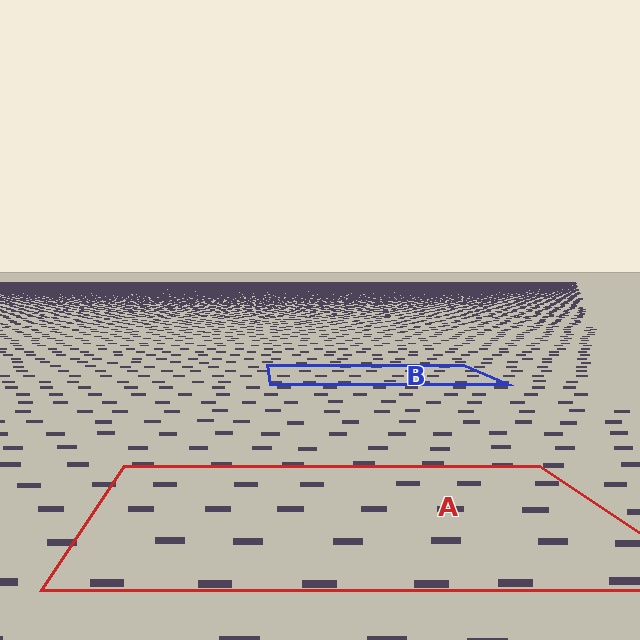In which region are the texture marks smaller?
The texture marks are smaller in region B, because it is farther away.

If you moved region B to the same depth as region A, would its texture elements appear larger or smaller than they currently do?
They would appear larger. At a closer depth, the same texture elements are projected at a bigger on-screen size.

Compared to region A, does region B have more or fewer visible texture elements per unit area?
Region B has more texture elements per unit area — they are packed more densely because it is farther away.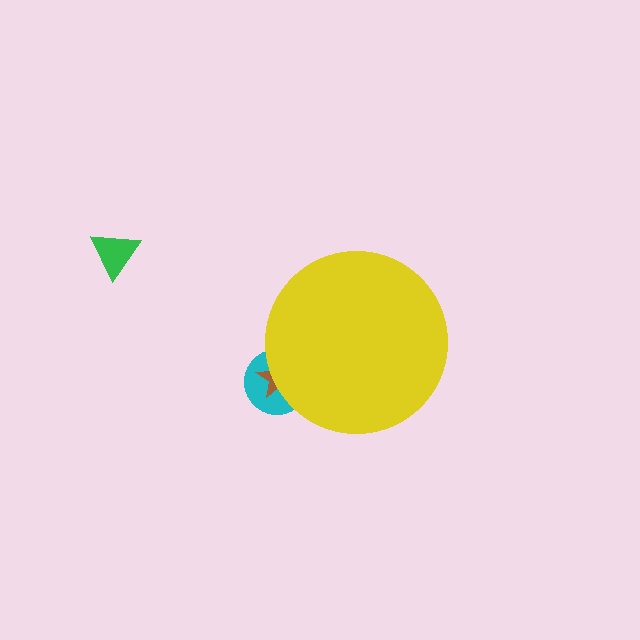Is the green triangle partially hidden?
No, the green triangle is fully visible.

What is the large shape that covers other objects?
A yellow circle.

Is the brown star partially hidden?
Yes, the brown star is partially hidden behind the yellow circle.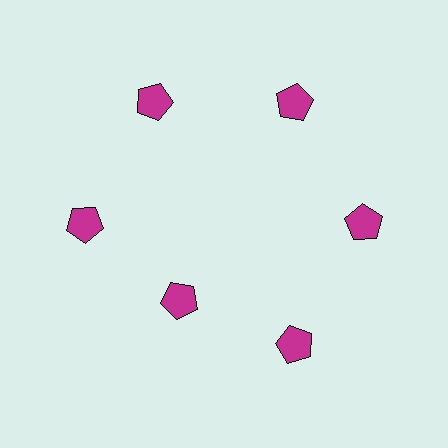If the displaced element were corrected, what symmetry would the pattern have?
It would have 6-fold rotational symmetry — the pattern would map onto itself every 60 degrees.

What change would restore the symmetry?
The symmetry would be restored by moving it outward, back onto the ring so that all 6 pentagons sit at equal angles and equal distance from the center.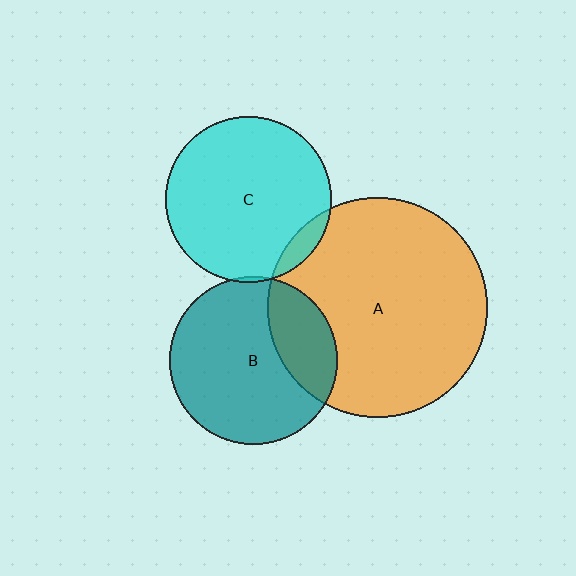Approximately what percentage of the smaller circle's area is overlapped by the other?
Approximately 5%.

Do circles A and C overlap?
Yes.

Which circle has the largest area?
Circle A (orange).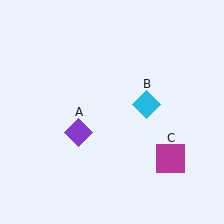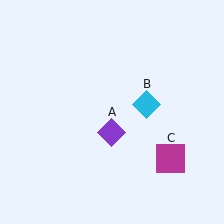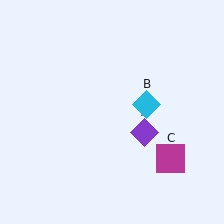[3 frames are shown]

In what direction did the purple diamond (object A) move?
The purple diamond (object A) moved right.